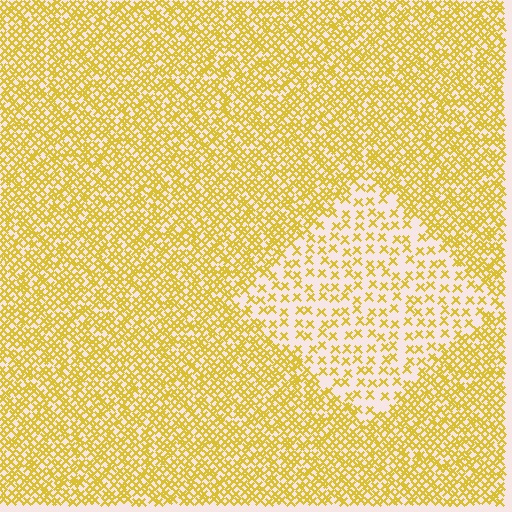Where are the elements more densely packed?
The elements are more densely packed outside the diamond boundary.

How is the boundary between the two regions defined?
The boundary is defined by a change in element density (approximately 2.5x ratio). All elements are the same color, size, and shape.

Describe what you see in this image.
The image contains small yellow elements arranged at two different densities. A diamond-shaped region is visible where the elements are less densely packed than the surrounding area.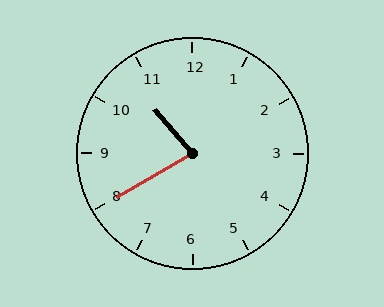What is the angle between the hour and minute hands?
Approximately 80 degrees.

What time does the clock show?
10:40.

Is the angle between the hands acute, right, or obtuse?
It is acute.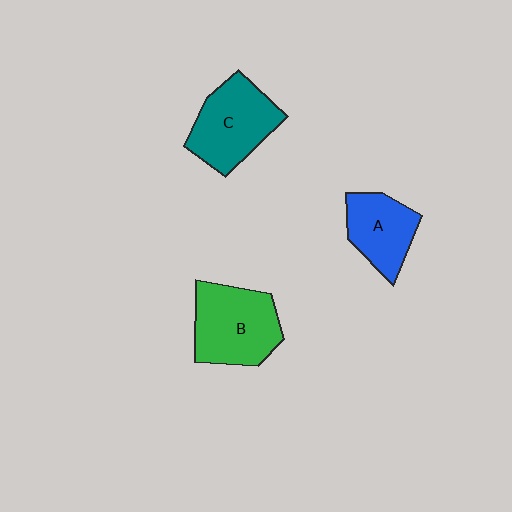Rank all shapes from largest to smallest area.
From largest to smallest: B (green), C (teal), A (blue).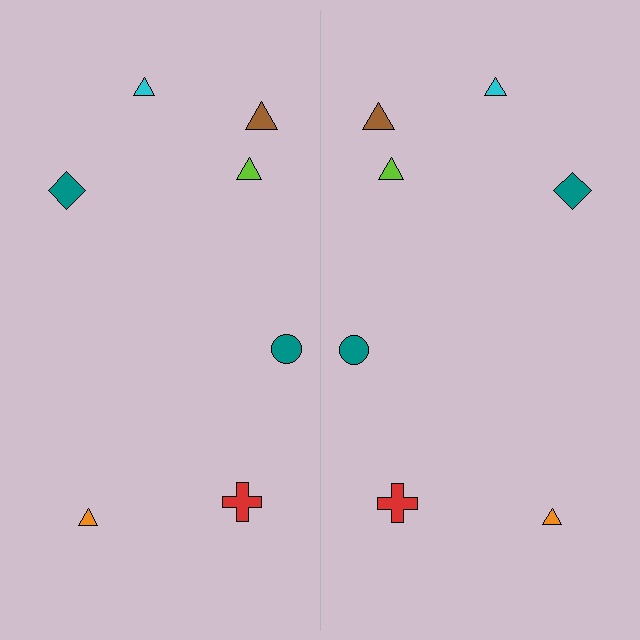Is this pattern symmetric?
Yes, this pattern has bilateral (reflection) symmetry.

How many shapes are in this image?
There are 14 shapes in this image.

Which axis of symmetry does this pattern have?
The pattern has a vertical axis of symmetry running through the center of the image.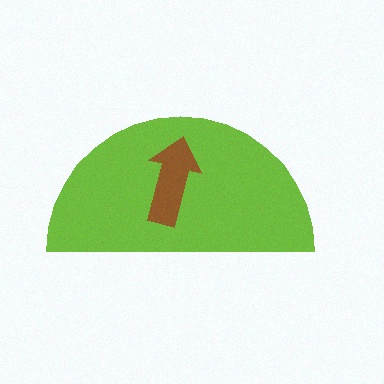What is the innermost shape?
The brown arrow.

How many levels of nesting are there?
2.